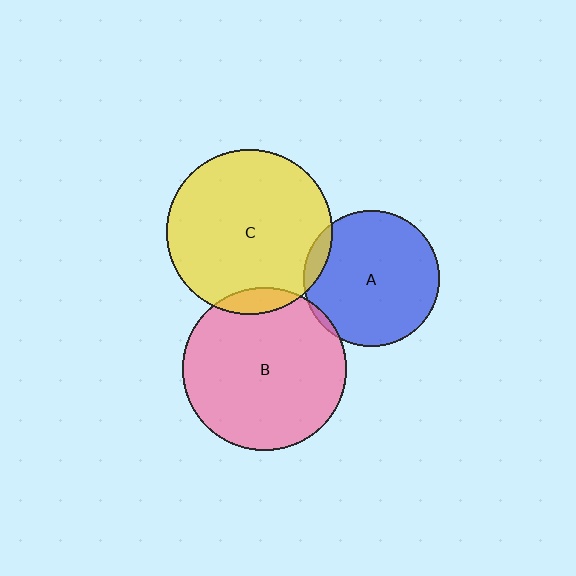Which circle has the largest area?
Circle C (yellow).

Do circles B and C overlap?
Yes.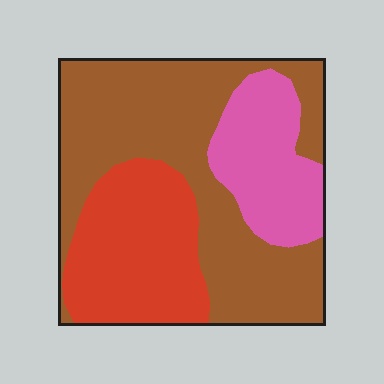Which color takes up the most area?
Brown, at roughly 50%.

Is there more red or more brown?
Brown.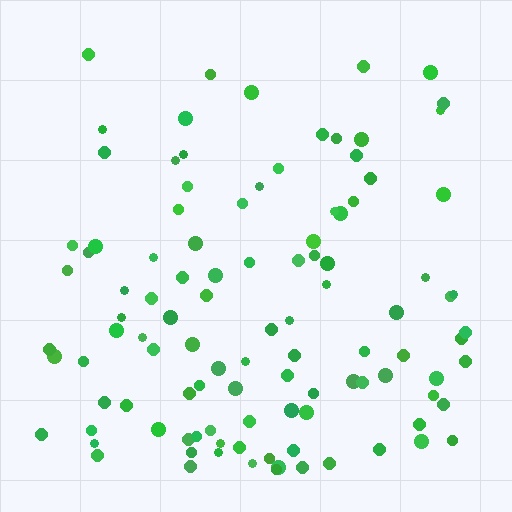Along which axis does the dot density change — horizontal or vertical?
Vertical.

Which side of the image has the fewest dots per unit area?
The top.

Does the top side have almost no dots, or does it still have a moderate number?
Still a moderate number, just noticeably fewer than the bottom.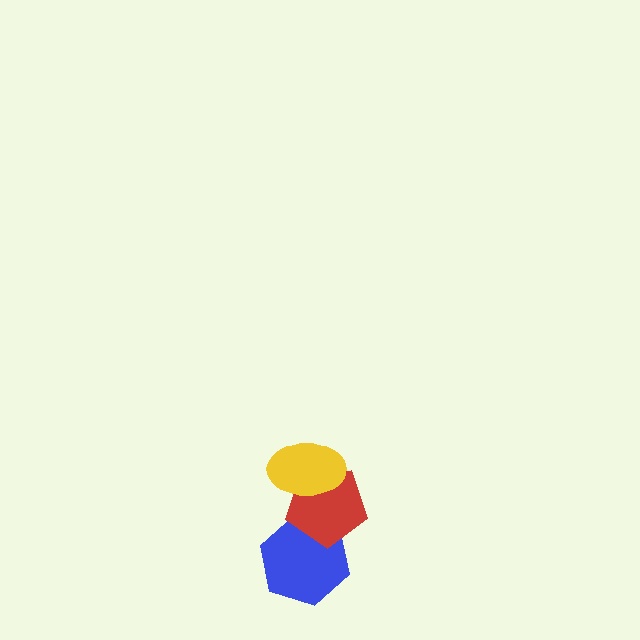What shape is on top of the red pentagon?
The yellow ellipse is on top of the red pentagon.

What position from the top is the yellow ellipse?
The yellow ellipse is 1st from the top.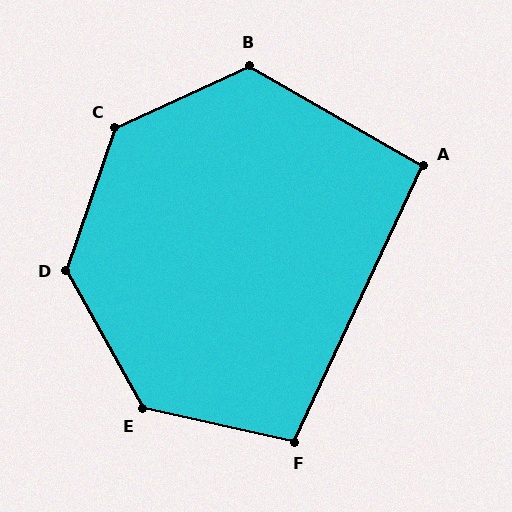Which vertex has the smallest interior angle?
A, at approximately 95 degrees.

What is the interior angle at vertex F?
Approximately 103 degrees (obtuse).